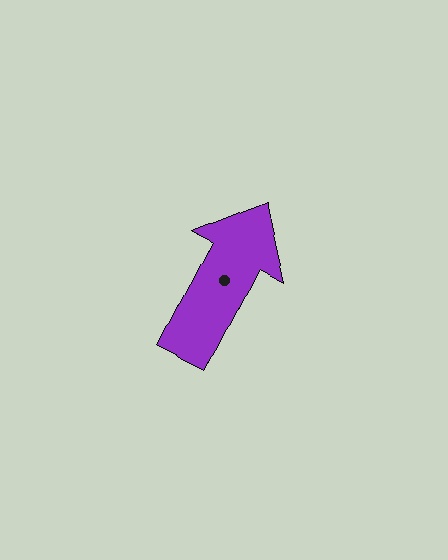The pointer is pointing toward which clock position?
Roughly 1 o'clock.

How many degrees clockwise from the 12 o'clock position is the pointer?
Approximately 28 degrees.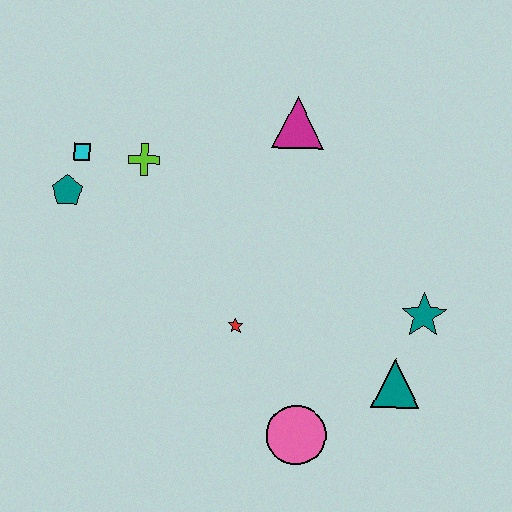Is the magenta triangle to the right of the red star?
Yes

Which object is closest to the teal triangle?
The teal star is closest to the teal triangle.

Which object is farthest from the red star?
The cyan square is farthest from the red star.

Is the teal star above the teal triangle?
Yes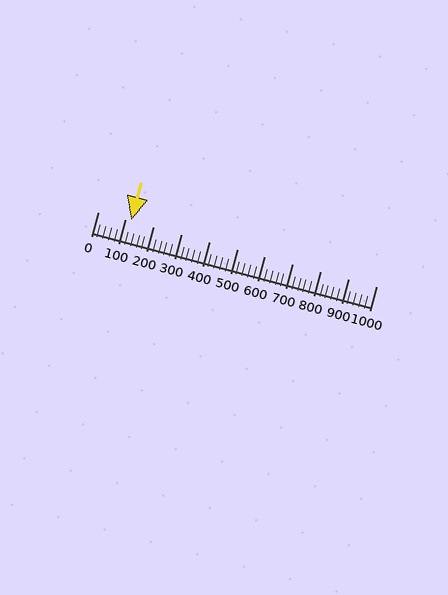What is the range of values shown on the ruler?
The ruler shows values from 0 to 1000.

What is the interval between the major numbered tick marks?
The major tick marks are spaced 100 units apart.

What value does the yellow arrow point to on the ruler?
The yellow arrow points to approximately 120.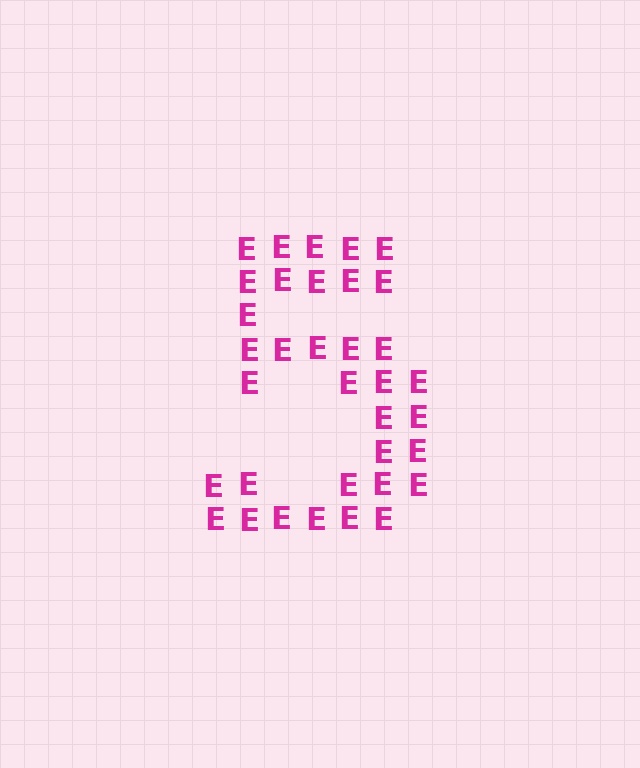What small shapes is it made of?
It is made of small letter E's.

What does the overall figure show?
The overall figure shows the digit 5.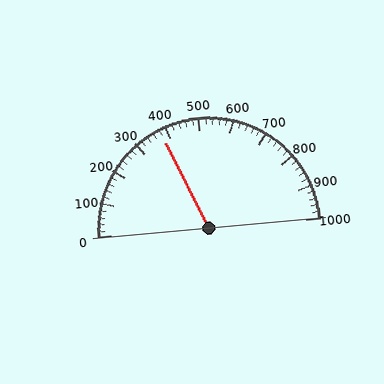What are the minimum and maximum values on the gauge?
The gauge ranges from 0 to 1000.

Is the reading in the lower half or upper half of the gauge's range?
The reading is in the lower half of the range (0 to 1000).